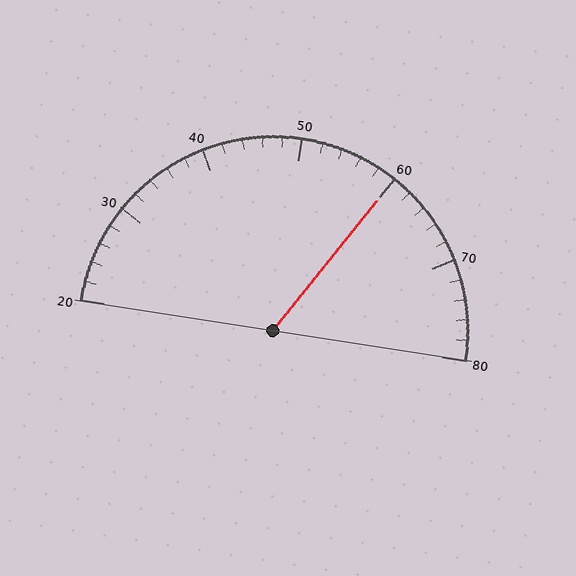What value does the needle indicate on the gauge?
The needle indicates approximately 60.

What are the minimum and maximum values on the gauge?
The gauge ranges from 20 to 80.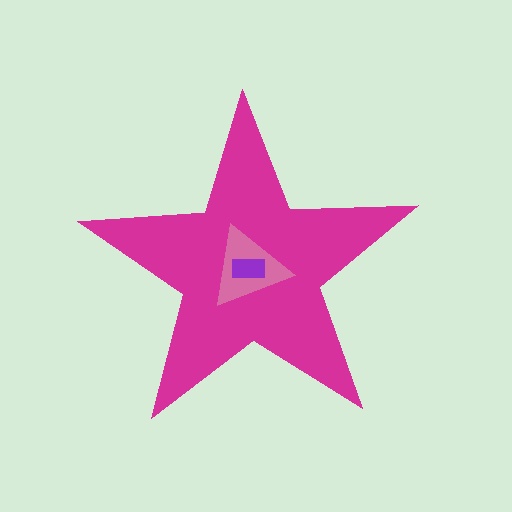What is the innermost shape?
The purple rectangle.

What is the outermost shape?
The magenta star.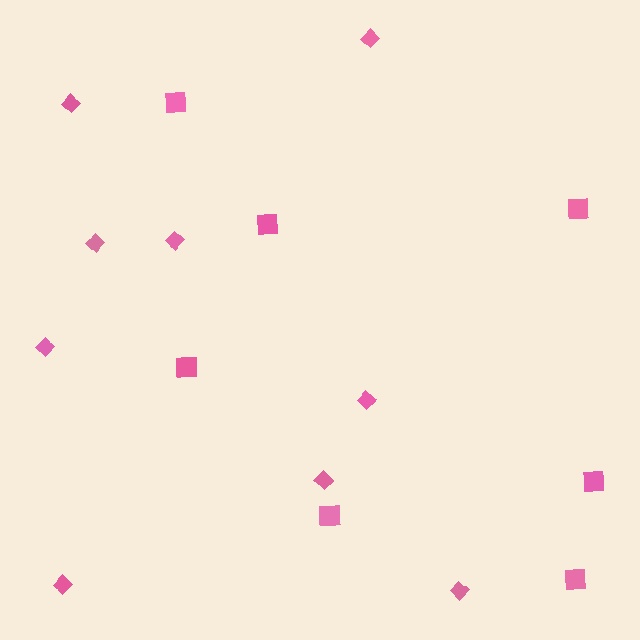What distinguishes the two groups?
There are 2 groups: one group of squares (7) and one group of diamonds (9).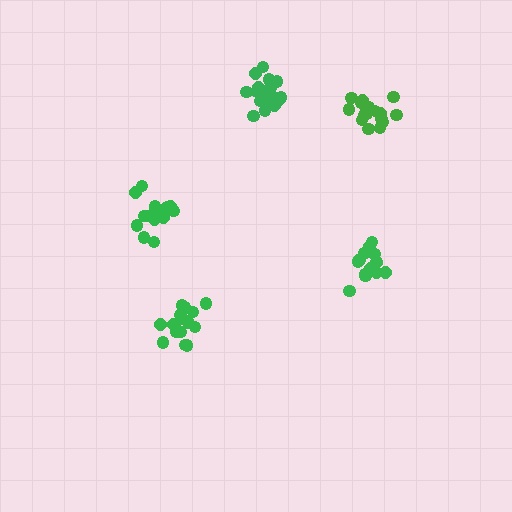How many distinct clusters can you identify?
There are 5 distinct clusters.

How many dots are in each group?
Group 1: 15 dots, Group 2: 18 dots, Group 3: 15 dots, Group 4: 20 dots, Group 5: 17 dots (85 total).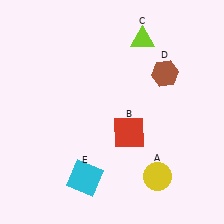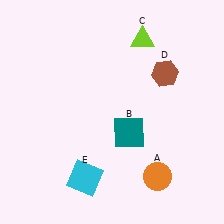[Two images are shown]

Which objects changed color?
A changed from yellow to orange. B changed from red to teal.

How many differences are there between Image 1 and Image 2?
There are 2 differences between the two images.